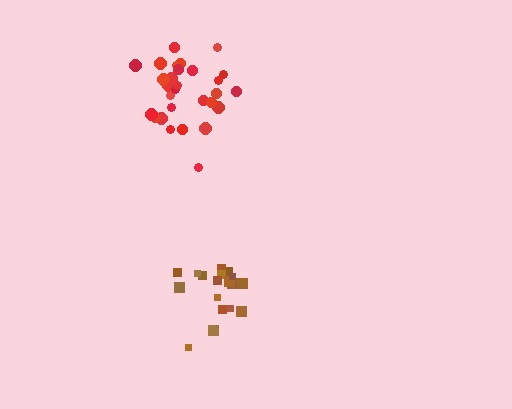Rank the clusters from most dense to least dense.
brown, red.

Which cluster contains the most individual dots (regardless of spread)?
Red (31).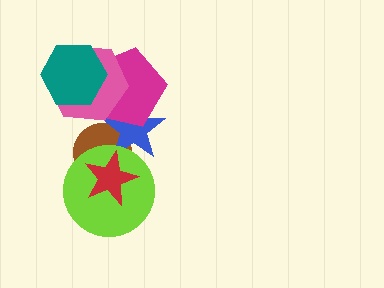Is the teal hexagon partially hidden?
No, no other shape covers it.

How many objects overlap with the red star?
3 objects overlap with the red star.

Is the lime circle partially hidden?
Yes, it is partially covered by another shape.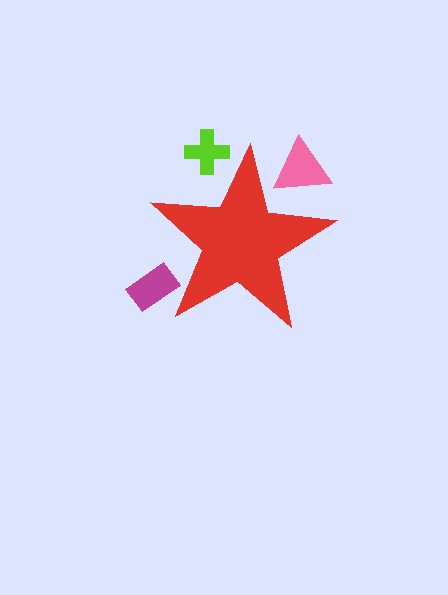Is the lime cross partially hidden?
Yes, the lime cross is partially hidden behind the red star.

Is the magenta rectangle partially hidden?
Yes, the magenta rectangle is partially hidden behind the red star.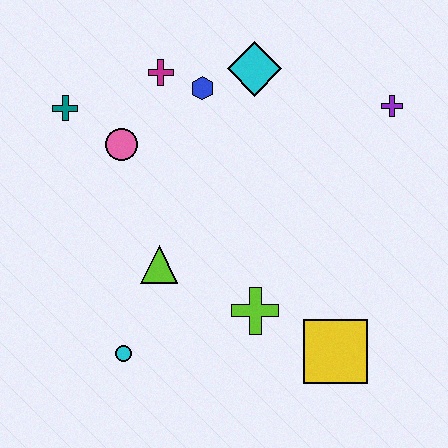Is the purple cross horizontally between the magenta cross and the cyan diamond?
No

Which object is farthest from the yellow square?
The teal cross is farthest from the yellow square.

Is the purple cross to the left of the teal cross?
No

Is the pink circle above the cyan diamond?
No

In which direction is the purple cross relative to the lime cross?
The purple cross is above the lime cross.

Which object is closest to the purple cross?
The cyan diamond is closest to the purple cross.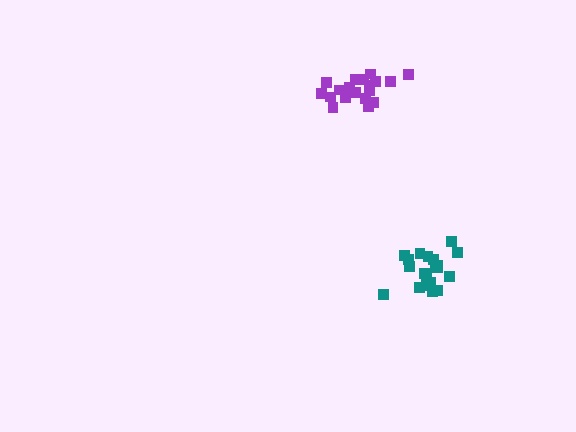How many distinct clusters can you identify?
There are 2 distinct clusters.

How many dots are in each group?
Group 1: 20 dots, Group 2: 19 dots (39 total).